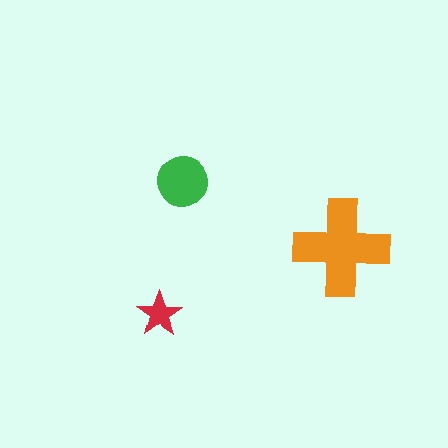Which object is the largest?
The orange cross.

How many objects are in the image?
There are 3 objects in the image.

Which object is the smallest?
The red star.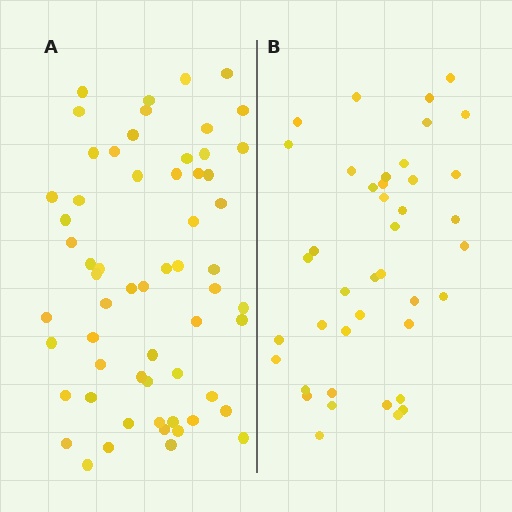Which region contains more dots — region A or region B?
Region A (the left region) has more dots.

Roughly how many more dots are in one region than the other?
Region A has approximately 20 more dots than region B.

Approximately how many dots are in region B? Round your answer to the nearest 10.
About 40 dots. (The exact count is 41, which rounds to 40.)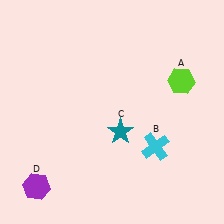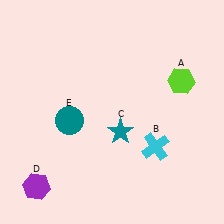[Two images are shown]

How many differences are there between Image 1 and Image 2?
There is 1 difference between the two images.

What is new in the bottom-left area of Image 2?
A teal circle (E) was added in the bottom-left area of Image 2.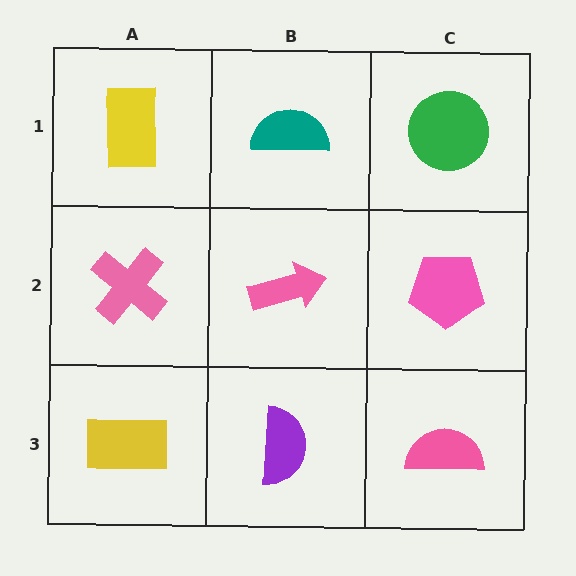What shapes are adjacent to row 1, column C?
A pink pentagon (row 2, column C), a teal semicircle (row 1, column B).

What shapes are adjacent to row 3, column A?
A pink cross (row 2, column A), a purple semicircle (row 3, column B).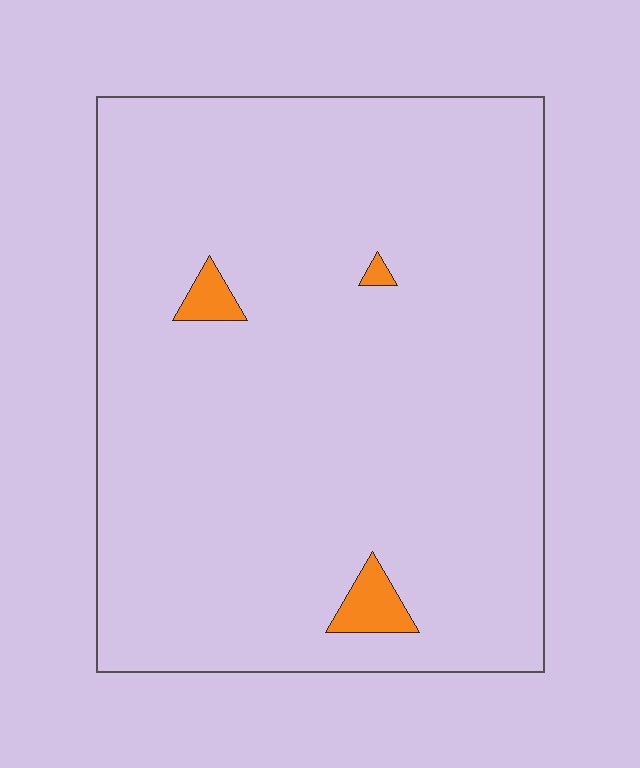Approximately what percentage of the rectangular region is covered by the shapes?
Approximately 5%.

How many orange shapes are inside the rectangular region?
3.